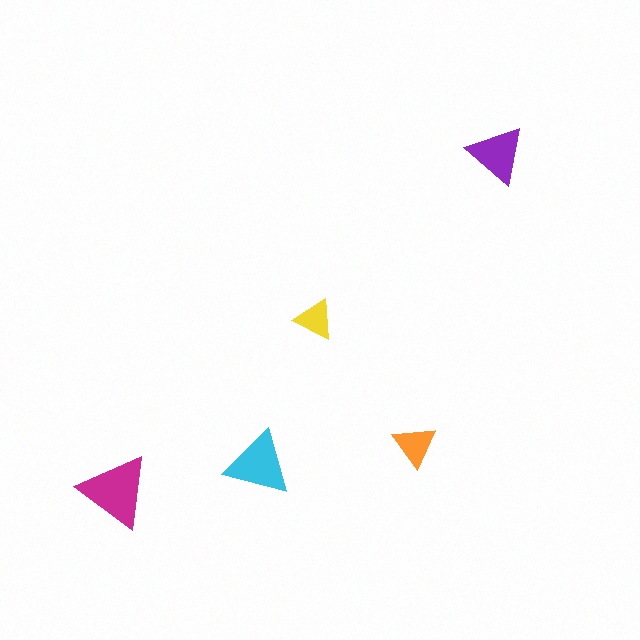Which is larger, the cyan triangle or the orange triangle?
The cyan one.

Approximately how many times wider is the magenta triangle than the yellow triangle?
About 2 times wider.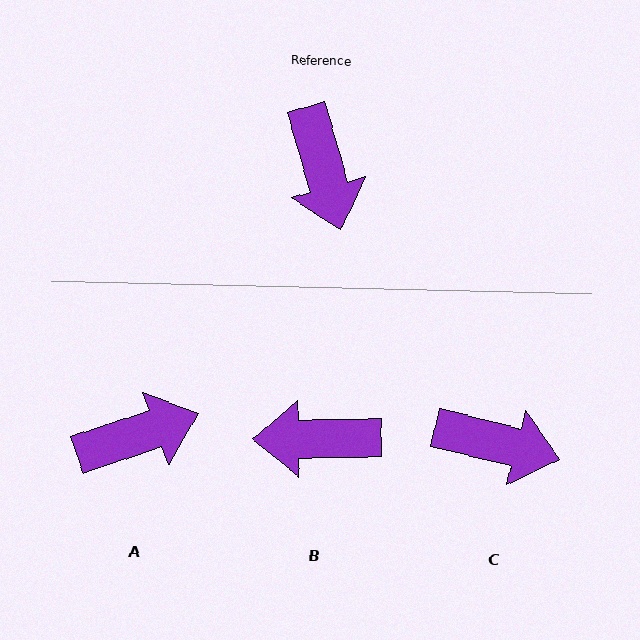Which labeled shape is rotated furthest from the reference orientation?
B, about 105 degrees away.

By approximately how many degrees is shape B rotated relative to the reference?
Approximately 105 degrees clockwise.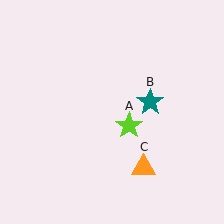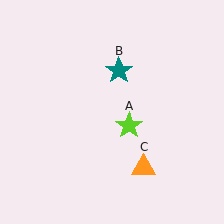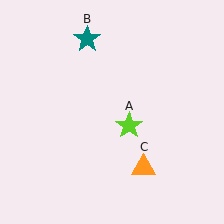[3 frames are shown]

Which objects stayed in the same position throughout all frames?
Lime star (object A) and orange triangle (object C) remained stationary.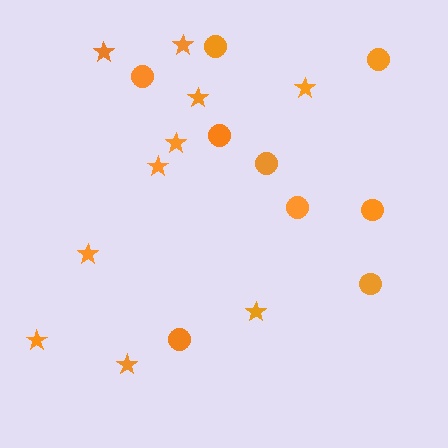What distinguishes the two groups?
There are 2 groups: one group of stars (10) and one group of circles (9).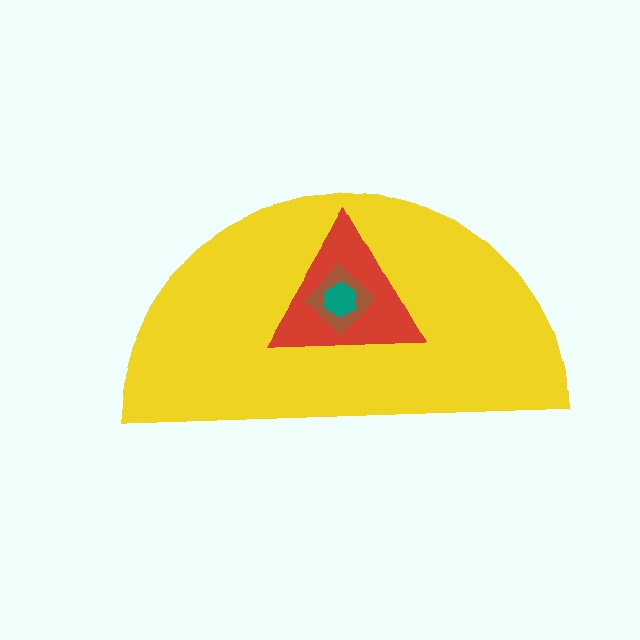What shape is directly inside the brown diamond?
The teal hexagon.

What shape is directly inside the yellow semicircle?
The red triangle.